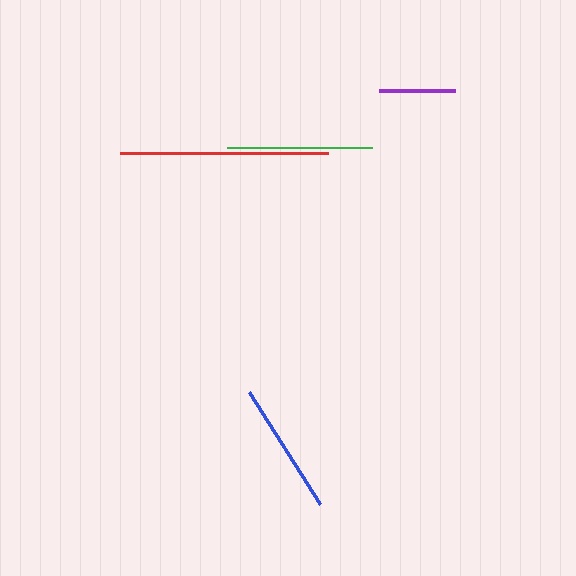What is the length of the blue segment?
The blue segment is approximately 133 pixels long.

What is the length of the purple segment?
The purple segment is approximately 76 pixels long.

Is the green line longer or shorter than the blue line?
The green line is longer than the blue line.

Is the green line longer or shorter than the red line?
The red line is longer than the green line.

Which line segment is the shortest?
The purple line is the shortest at approximately 76 pixels.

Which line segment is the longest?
The red line is the longest at approximately 208 pixels.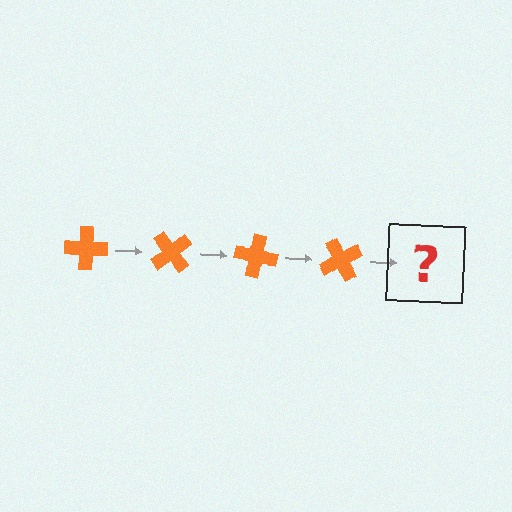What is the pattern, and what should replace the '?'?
The pattern is that the cross rotates 50 degrees each step. The '?' should be an orange cross rotated 200 degrees.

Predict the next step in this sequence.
The next step is an orange cross rotated 200 degrees.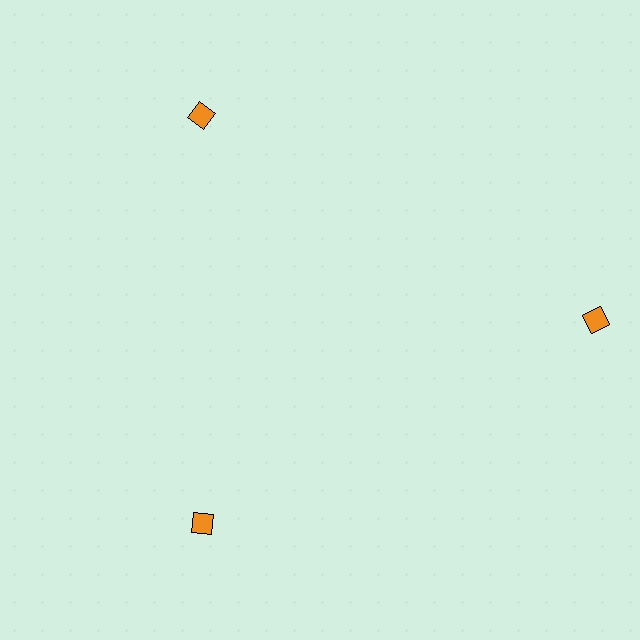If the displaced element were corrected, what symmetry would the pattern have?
It would have 3-fold rotational symmetry — the pattern would map onto itself every 120 degrees.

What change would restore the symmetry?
The symmetry would be restored by moving it inward, back onto the ring so that all 3 diamonds sit at equal angles and equal distance from the center.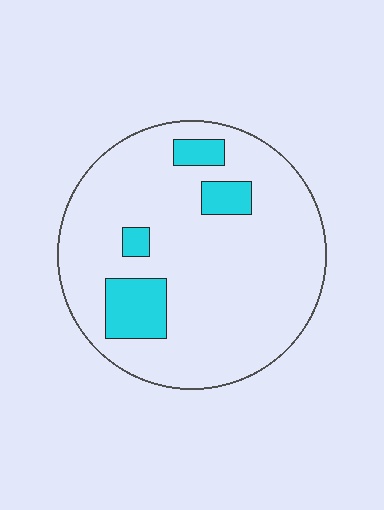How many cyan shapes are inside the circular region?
4.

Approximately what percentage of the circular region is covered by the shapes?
Approximately 15%.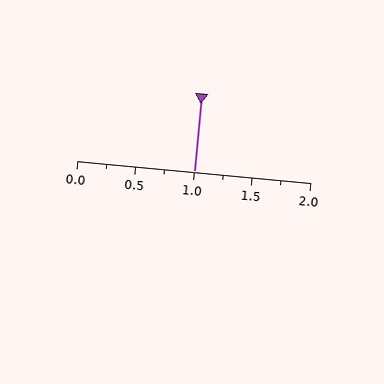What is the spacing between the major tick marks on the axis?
The major ticks are spaced 0.5 apart.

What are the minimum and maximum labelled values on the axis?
The axis runs from 0.0 to 2.0.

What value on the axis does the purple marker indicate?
The marker indicates approximately 1.